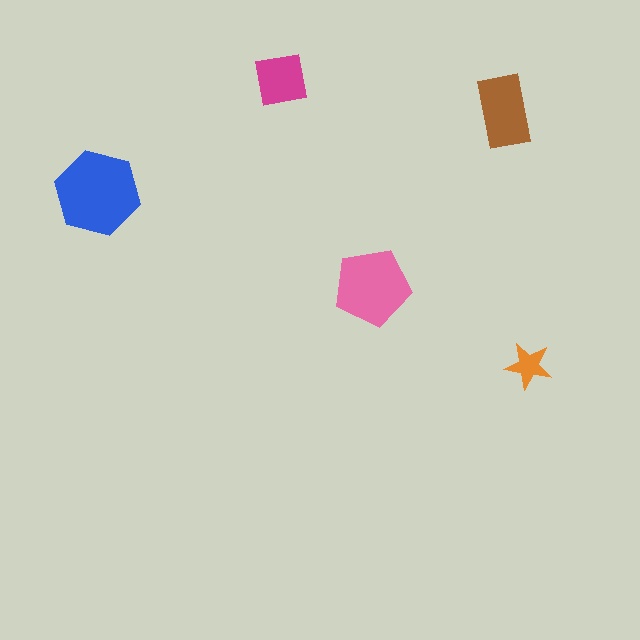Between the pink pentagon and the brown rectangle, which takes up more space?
The pink pentagon.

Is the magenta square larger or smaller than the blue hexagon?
Smaller.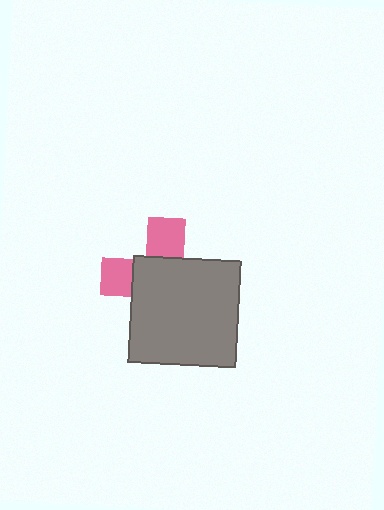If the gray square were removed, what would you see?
You would see the complete pink cross.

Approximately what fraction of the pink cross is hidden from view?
Roughly 67% of the pink cross is hidden behind the gray square.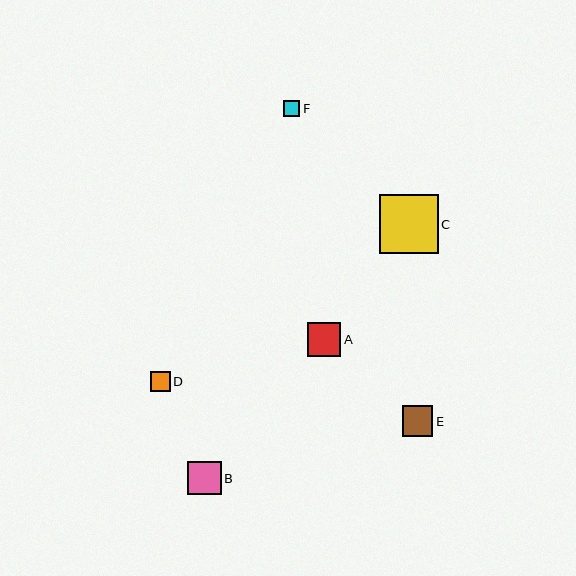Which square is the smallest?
Square F is the smallest with a size of approximately 16 pixels.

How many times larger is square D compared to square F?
Square D is approximately 1.2 times the size of square F.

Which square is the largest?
Square C is the largest with a size of approximately 58 pixels.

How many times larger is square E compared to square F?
Square E is approximately 1.9 times the size of square F.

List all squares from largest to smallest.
From largest to smallest: C, A, B, E, D, F.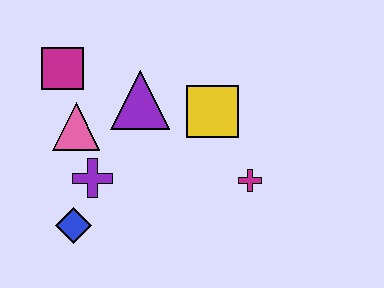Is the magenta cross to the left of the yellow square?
No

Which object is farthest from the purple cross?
The magenta cross is farthest from the purple cross.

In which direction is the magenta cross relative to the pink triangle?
The magenta cross is to the right of the pink triangle.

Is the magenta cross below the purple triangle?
Yes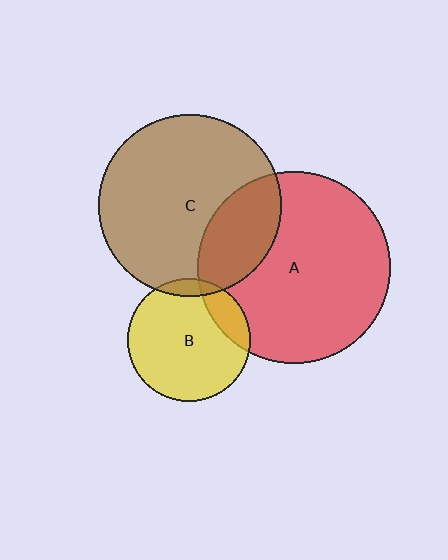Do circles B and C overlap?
Yes.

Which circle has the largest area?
Circle A (red).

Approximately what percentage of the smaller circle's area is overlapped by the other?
Approximately 5%.